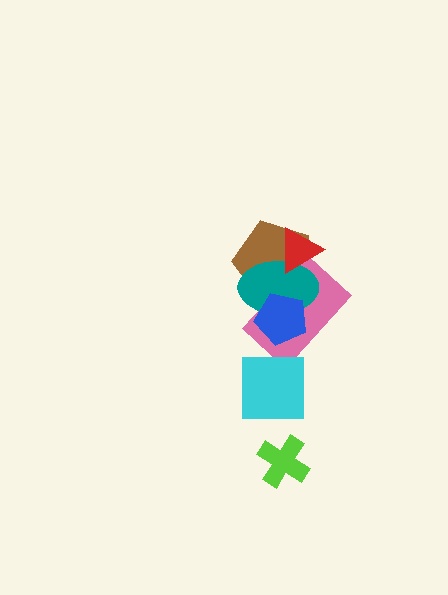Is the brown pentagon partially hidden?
Yes, it is partially covered by another shape.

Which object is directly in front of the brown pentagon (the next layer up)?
The pink rectangle is directly in front of the brown pentagon.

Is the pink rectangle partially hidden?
Yes, it is partially covered by another shape.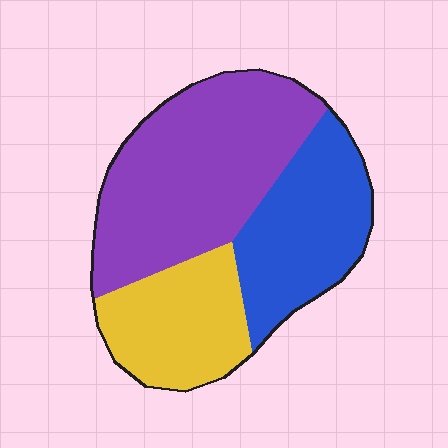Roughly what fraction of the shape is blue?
Blue covers around 30% of the shape.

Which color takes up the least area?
Yellow, at roughly 25%.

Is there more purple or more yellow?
Purple.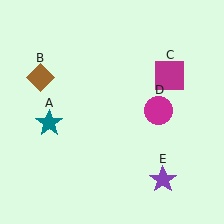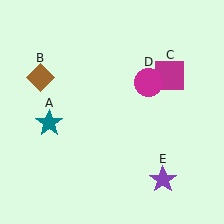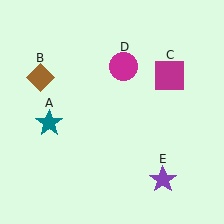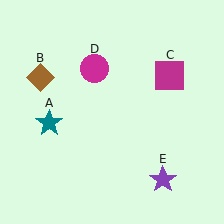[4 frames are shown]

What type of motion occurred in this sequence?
The magenta circle (object D) rotated counterclockwise around the center of the scene.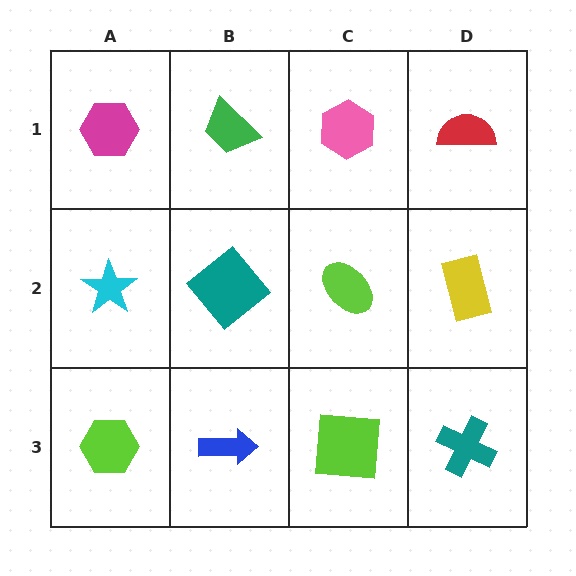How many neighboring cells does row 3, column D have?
2.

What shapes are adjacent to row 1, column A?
A cyan star (row 2, column A), a green trapezoid (row 1, column B).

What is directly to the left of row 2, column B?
A cyan star.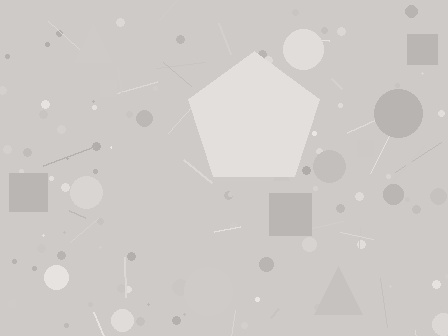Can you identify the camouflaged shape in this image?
The camouflaged shape is a pentagon.